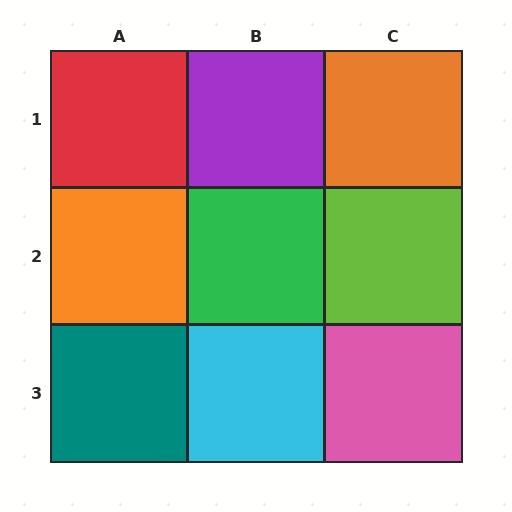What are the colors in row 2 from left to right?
Orange, green, lime.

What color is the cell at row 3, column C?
Pink.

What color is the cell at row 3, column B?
Cyan.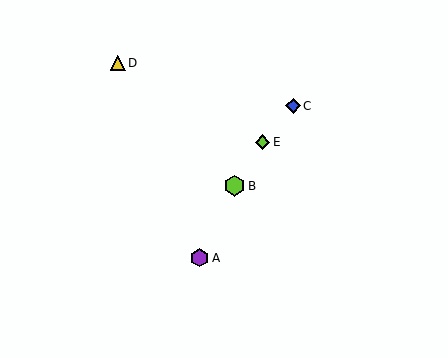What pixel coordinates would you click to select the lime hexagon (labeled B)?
Click at (234, 186) to select the lime hexagon B.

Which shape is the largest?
The lime hexagon (labeled B) is the largest.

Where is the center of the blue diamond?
The center of the blue diamond is at (293, 106).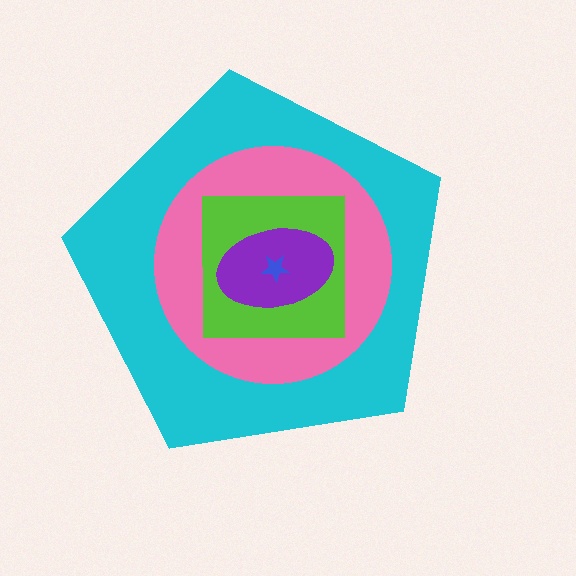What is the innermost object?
The blue star.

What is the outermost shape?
The cyan pentagon.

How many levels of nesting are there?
5.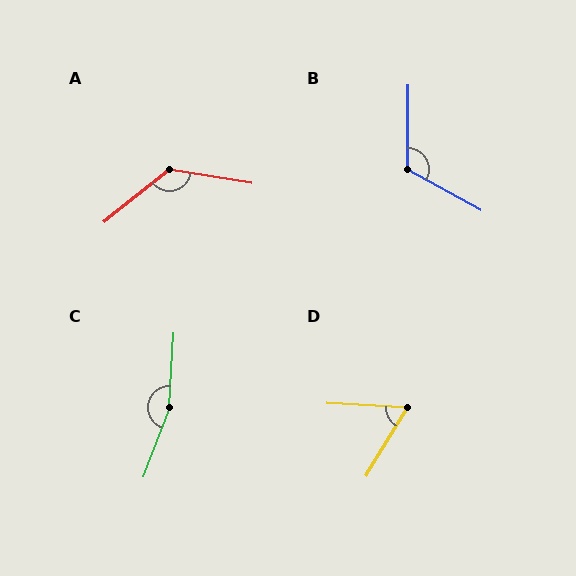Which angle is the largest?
C, at approximately 162 degrees.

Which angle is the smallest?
D, at approximately 62 degrees.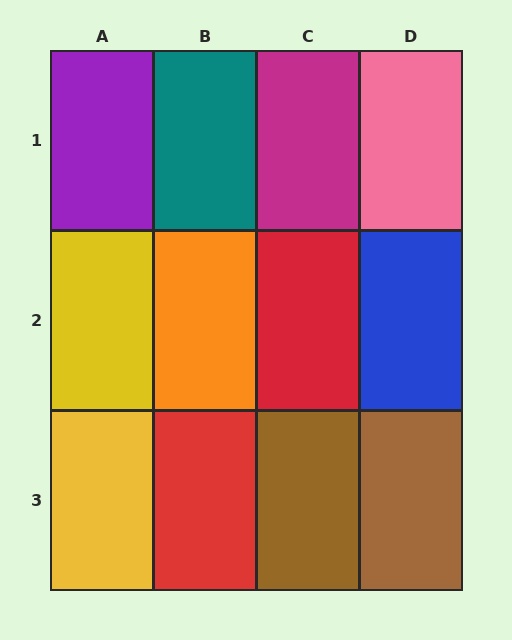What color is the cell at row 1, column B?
Teal.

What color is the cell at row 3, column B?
Red.